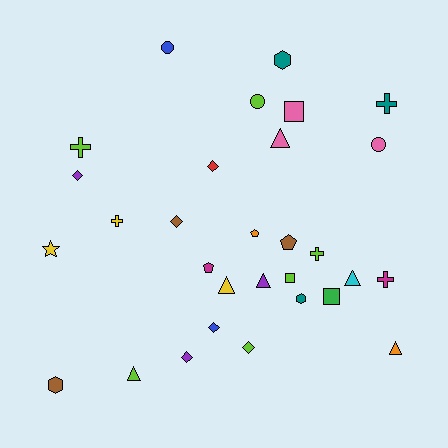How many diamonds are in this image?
There are 6 diamonds.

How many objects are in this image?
There are 30 objects.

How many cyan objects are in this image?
There is 1 cyan object.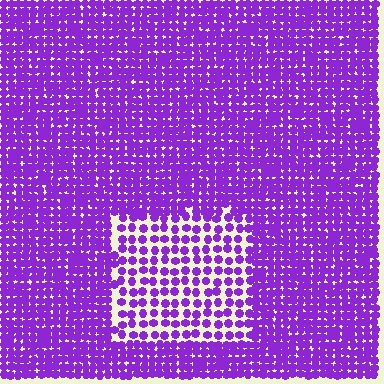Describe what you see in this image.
The image contains small purple elements arranged at two different densities. A rectangle-shaped region is visible where the elements are less densely packed than the surrounding area.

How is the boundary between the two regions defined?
The boundary is defined by a change in element density (approximately 2.1x ratio). All elements are the same color, size, and shape.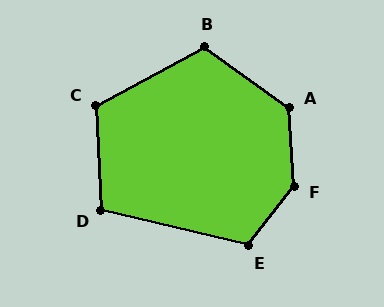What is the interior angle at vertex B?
Approximately 116 degrees (obtuse).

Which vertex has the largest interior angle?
F, at approximately 138 degrees.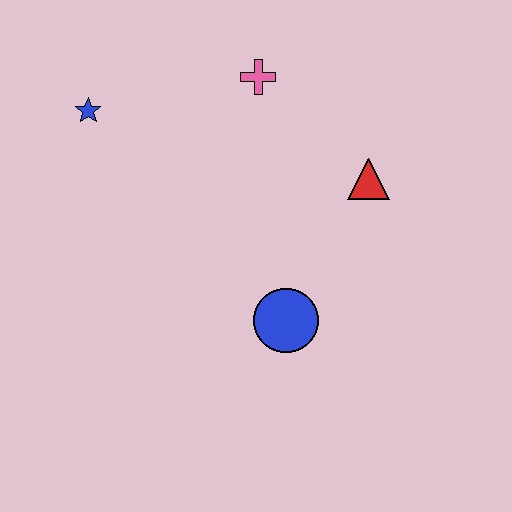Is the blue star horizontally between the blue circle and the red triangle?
No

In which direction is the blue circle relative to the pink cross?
The blue circle is below the pink cross.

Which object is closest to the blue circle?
The red triangle is closest to the blue circle.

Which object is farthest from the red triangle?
The blue star is farthest from the red triangle.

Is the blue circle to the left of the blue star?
No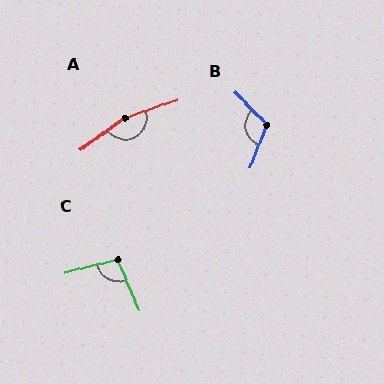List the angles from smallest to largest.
C (98°), B (115°), A (163°).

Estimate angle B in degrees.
Approximately 115 degrees.